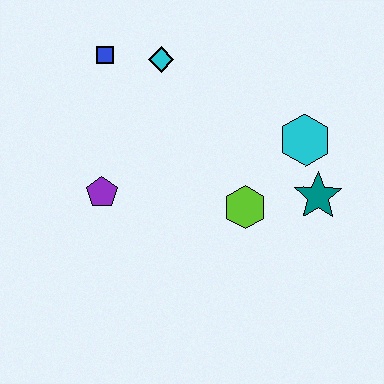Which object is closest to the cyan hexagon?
The teal star is closest to the cyan hexagon.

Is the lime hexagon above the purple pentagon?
No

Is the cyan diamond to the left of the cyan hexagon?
Yes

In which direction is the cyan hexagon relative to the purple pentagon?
The cyan hexagon is to the right of the purple pentagon.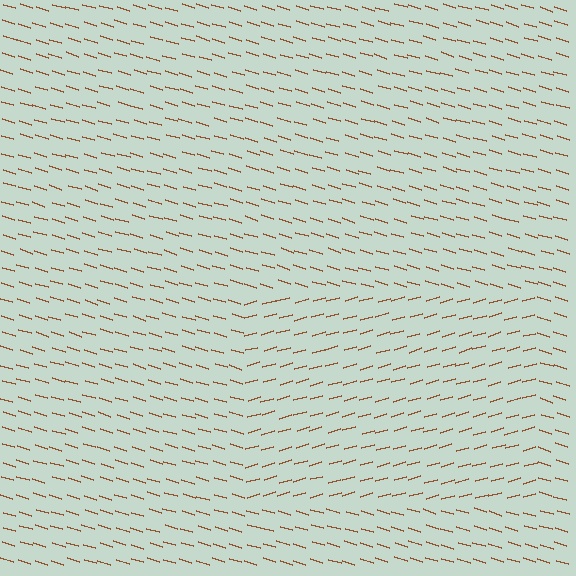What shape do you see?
I see a rectangle.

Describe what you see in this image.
The image is filled with small brown line segments. A rectangle region in the image has lines oriented differently from the surrounding lines, creating a visible texture boundary.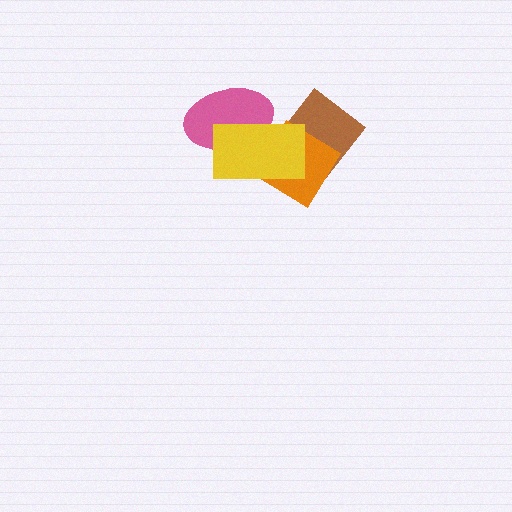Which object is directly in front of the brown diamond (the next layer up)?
The orange diamond is directly in front of the brown diamond.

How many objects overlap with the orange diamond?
2 objects overlap with the orange diamond.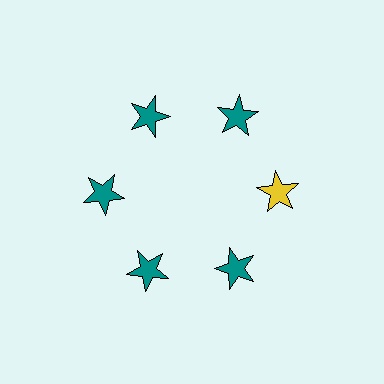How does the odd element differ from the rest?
It has a different color: yellow instead of teal.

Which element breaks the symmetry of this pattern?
The yellow star at roughly the 3 o'clock position breaks the symmetry. All other shapes are teal stars.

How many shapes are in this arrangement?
There are 6 shapes arranged in a ring pattern.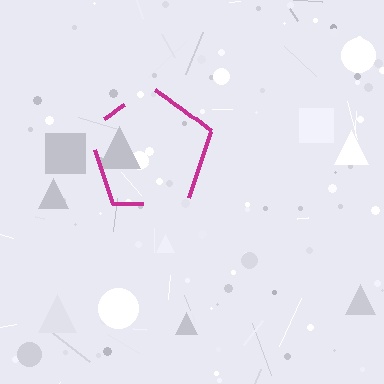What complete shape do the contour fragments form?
The contour fragments form a pentagon.